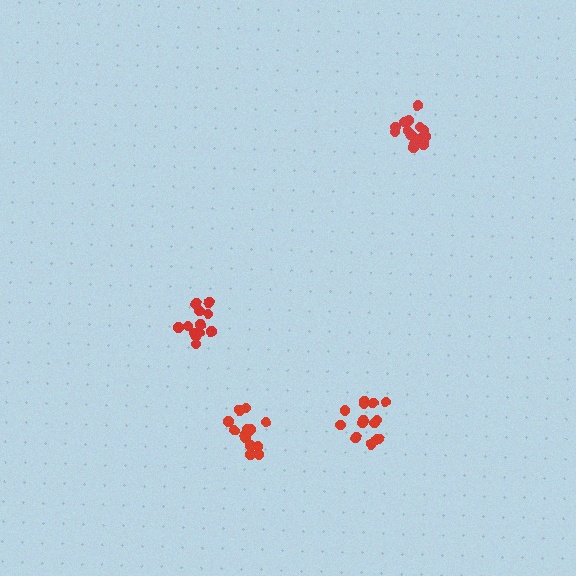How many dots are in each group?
Group 1: 12 dots, Group 2: 15 dots, Group 3: 17 dots, Group 4: 14 dots (58 total).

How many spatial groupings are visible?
There are 4 spatial groupings.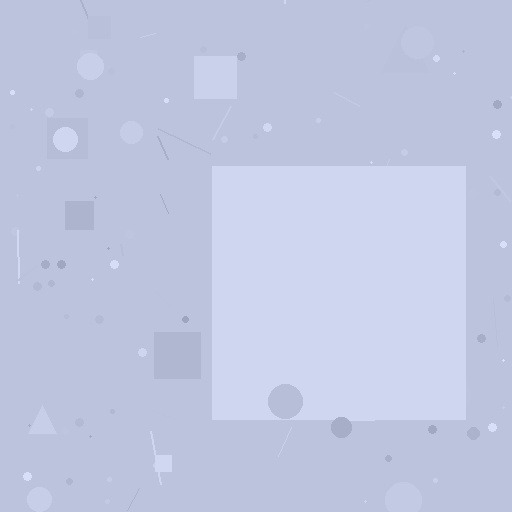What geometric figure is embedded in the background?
A square is embedded in the background.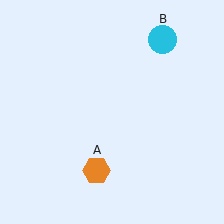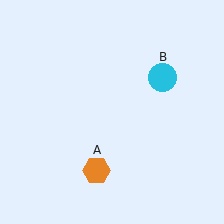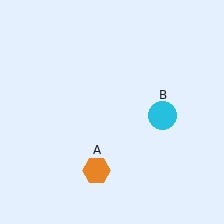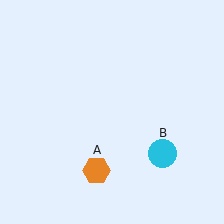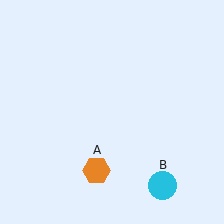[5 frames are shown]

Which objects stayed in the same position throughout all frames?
Orange hexagon (object A) remained stationary.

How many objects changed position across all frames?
1 object changed position: cyan circle (object B).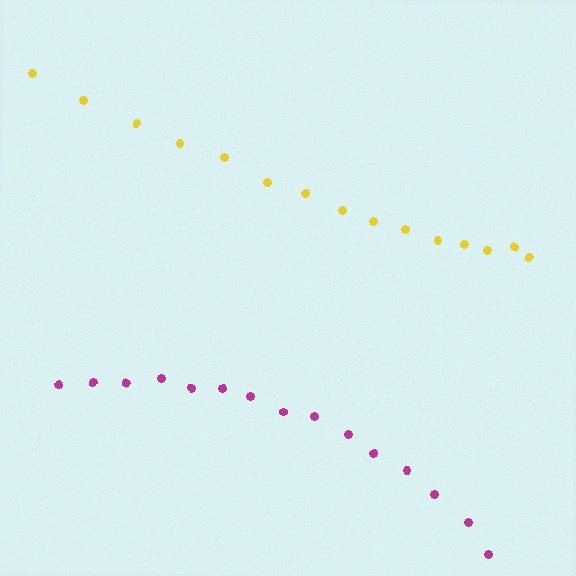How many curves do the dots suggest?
There are 2 distinct paths.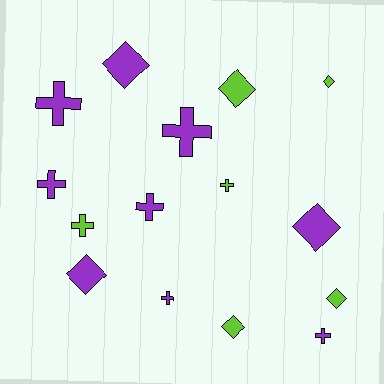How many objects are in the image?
There are 15 objects.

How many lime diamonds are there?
There are 4 lime diamonds.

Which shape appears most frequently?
Cross, with 8 objects.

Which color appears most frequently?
Purple, with 9 objects.